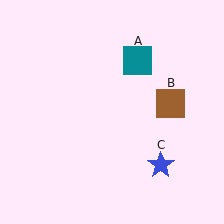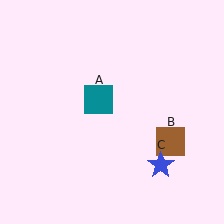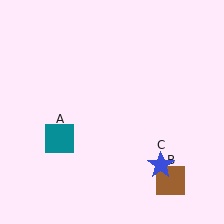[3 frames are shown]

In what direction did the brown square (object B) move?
The brown square (object B) moved down.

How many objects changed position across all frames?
2 objects changed position: teal square (object A), brown square (object B).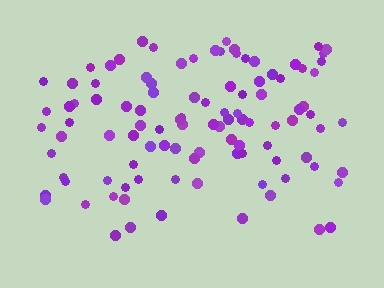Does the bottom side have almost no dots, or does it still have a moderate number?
Still a moderate number, just noticeably fewer than the top.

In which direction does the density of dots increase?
From bottom to top, with the top side densest.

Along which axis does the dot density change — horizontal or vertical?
Vertical.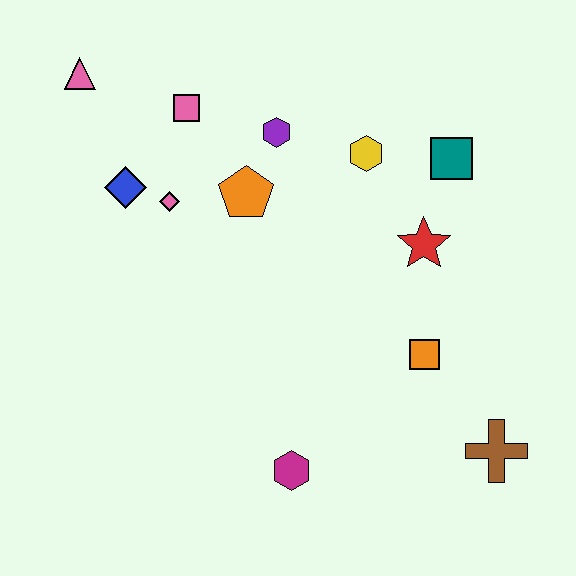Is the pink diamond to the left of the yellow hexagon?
Yes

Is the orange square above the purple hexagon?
No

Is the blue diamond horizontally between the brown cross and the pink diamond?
No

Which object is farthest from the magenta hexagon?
The pink triangle is farthest from the magenta hexagon.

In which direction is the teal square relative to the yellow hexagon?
The teal square is to the right of the yellow hexagon.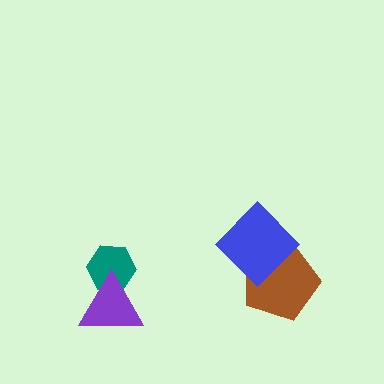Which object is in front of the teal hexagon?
The purple triangle is in front of the teal hexagon.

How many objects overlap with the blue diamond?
1 object overlaps with the blue diamond.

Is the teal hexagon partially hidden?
Yes, it is partially covered by another shape.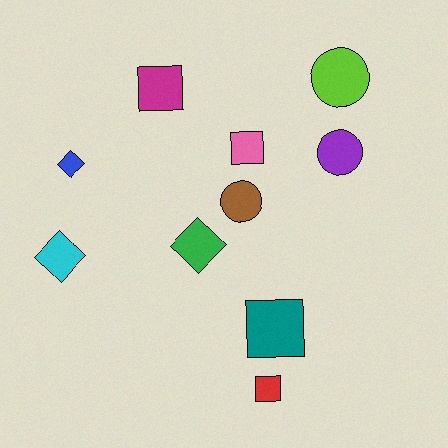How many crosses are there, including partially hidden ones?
There are no crosses.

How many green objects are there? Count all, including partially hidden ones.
There is 1 green object.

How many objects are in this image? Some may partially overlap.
There are 10 objects.